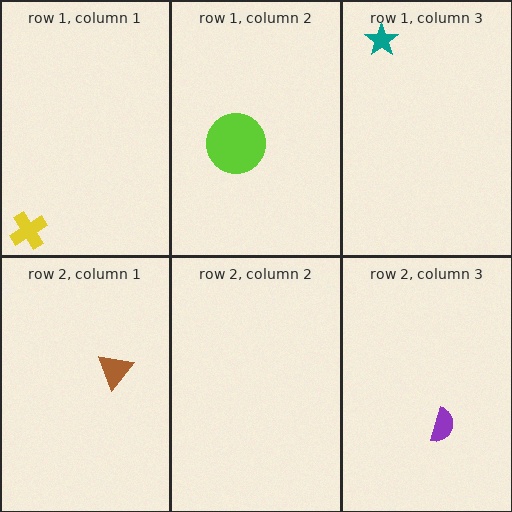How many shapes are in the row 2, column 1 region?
1.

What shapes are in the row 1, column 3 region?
The teal star.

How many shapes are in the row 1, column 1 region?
1.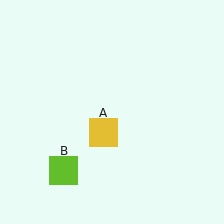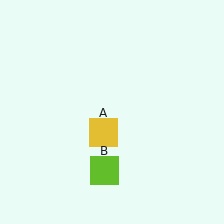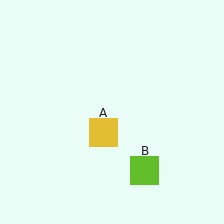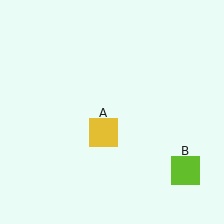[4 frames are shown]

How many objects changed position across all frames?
1 object changed position: lime square (object B).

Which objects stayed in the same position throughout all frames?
Yellow square (object A) remained stationary.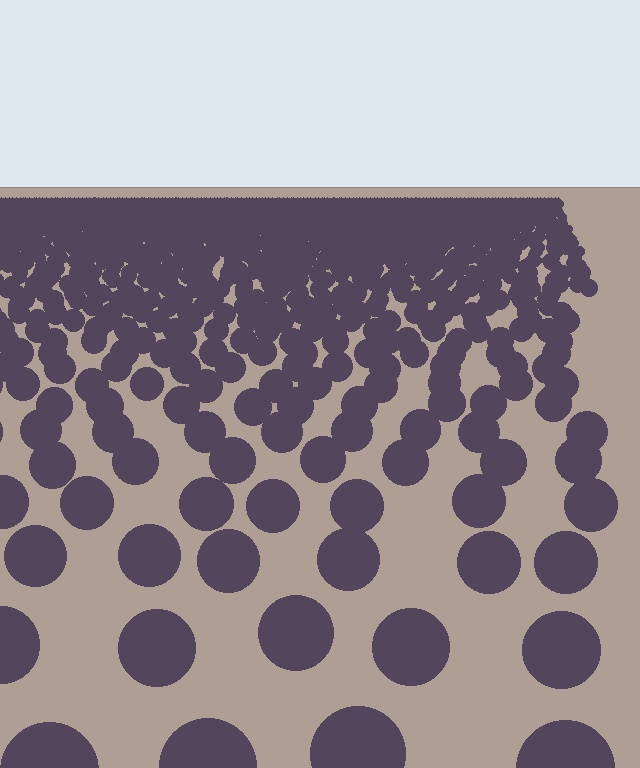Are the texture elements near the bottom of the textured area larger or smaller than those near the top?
Larger. Near the bottom, elements are closer to the viewer and appear at a bigger on-screen size.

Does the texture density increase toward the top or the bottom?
Density increases toward the top.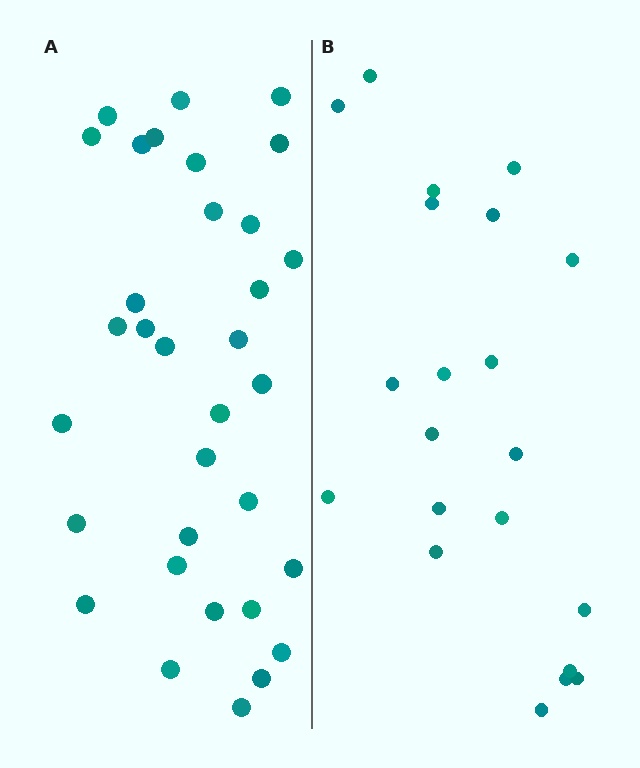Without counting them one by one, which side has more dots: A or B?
Region A (the left region) has more dots.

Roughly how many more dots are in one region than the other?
Region A has roughly 12 or so more dots than region B.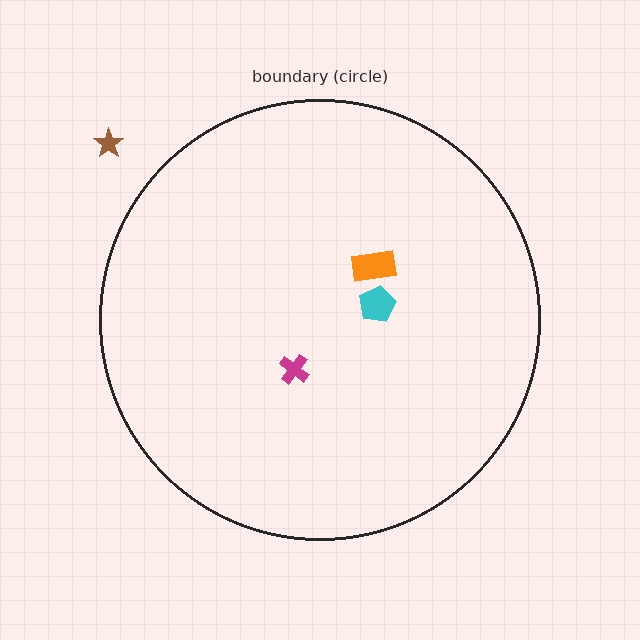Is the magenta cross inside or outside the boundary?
Inside.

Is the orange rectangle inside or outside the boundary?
Inside.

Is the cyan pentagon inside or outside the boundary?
Inside.